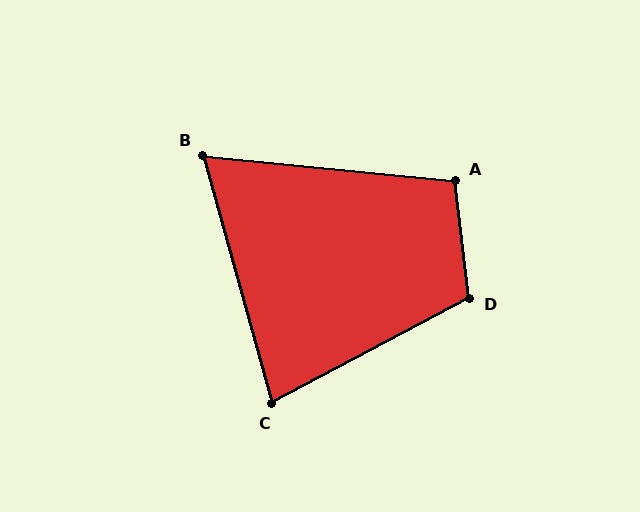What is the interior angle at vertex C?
Approximately 78 degrees (acute).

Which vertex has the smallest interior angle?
B, at approximately 69 degrees.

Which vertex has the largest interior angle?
D, at approximately 111 degrees.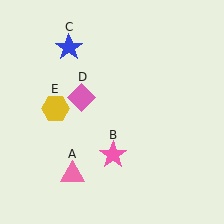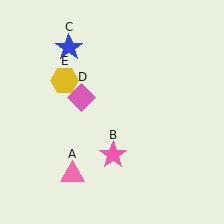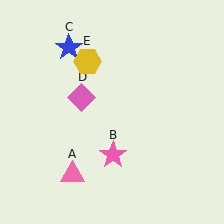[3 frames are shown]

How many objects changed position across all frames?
1 object changed position: yellow hexagon (object E).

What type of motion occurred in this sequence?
The yellow hexagon (object E) rotated clockwise around the center of the scene.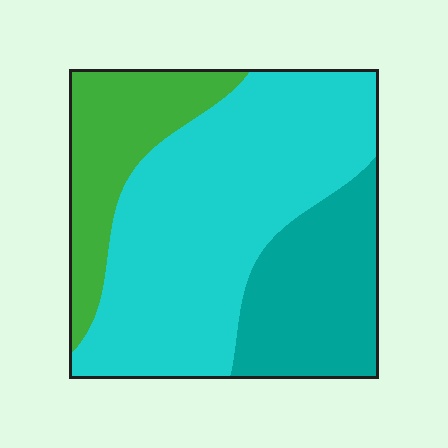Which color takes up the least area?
Green, at roughly 20%.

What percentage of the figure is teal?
Teal takes up about one quarter (1/4) of the figure.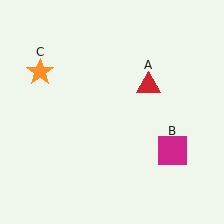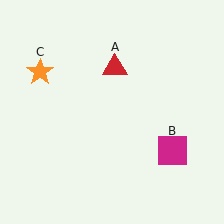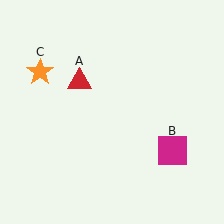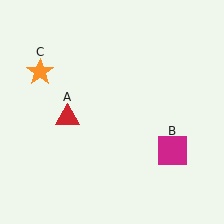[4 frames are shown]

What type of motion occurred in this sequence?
The red triangle (object A) rotated counterclockwise around the center of the scene.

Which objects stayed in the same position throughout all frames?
Magenta square (object B) and orange star (object C) remained stationary.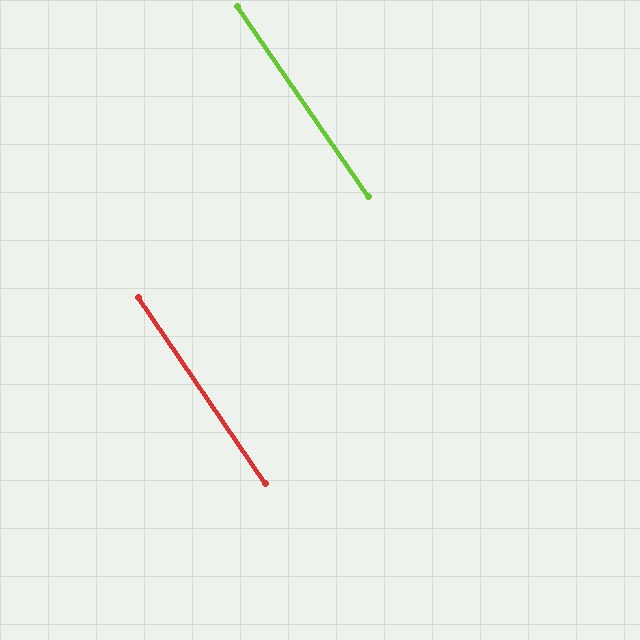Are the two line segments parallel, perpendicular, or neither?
Parallel — their directions differ by only 0.4°.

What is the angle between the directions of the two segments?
Approximately 0 degrees.